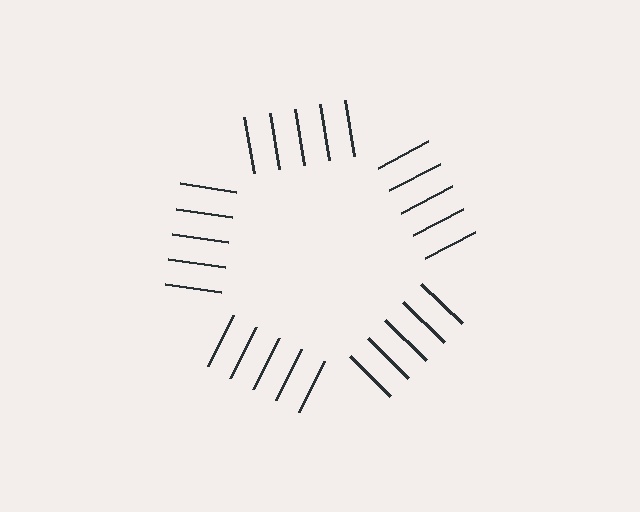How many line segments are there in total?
25 — 5 along each of the 5 edges.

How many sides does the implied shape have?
5 sides — the line-ends trace a pentagon.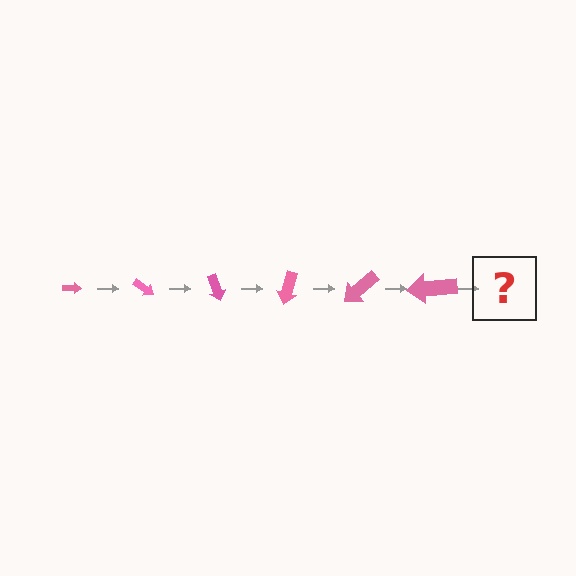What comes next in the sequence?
The next element should be an arrow, larger than the previous one and rotated 210 degrees from the start.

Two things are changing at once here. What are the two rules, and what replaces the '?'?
The two rules are that the arrow grows larger each step and it rotates 35 degrees each step. The '?' should be an arrow, larger than the previous one and rotated 210 degrees from the start.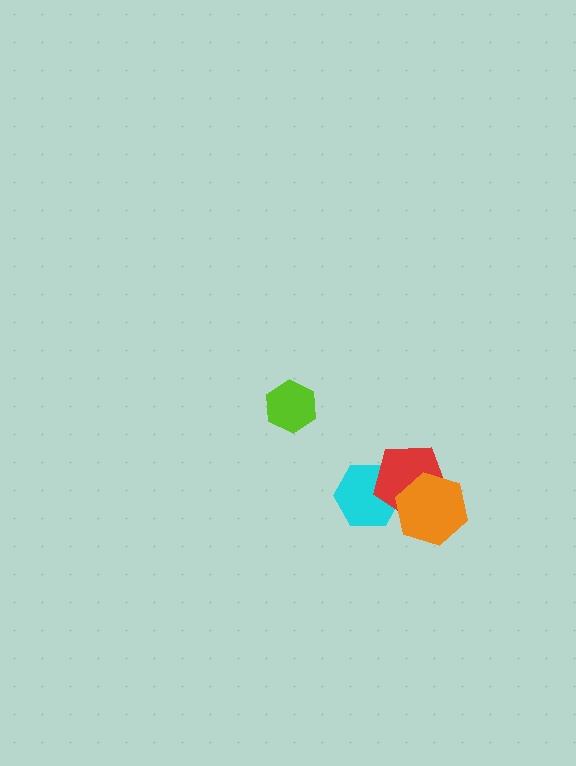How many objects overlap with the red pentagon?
2 objects overlap with the red pentagon.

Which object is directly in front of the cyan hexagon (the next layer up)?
The red pentagon is directly in front of the cyan hexagon.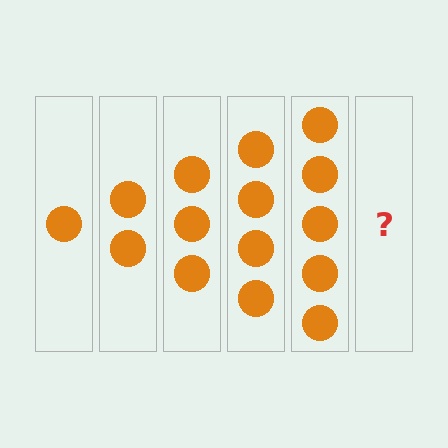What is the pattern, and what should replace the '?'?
The pattern is that each step adds one more circle. The '?' should be 6 circles.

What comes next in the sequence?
The next element should be 6 circles.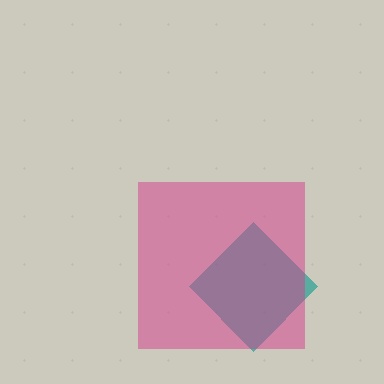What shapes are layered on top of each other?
The layered shapes are: a teal diamond, a magenta square.